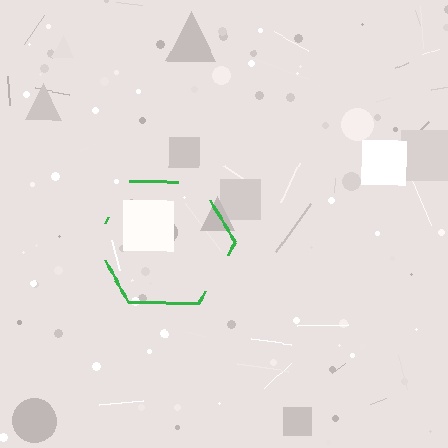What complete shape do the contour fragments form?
The contour fragments form a hexagon.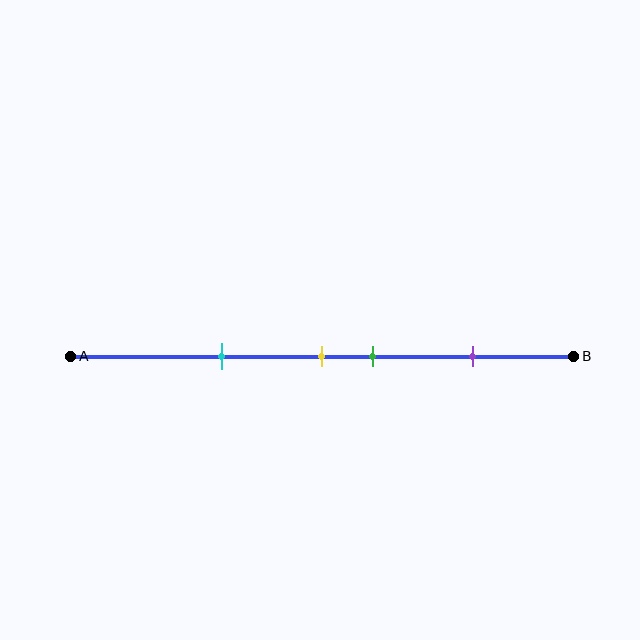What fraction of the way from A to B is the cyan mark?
The cyan mark is approximately 30% (0.3) of the way from A to B.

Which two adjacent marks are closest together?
The yellow and green marks are the closest adjacent pair.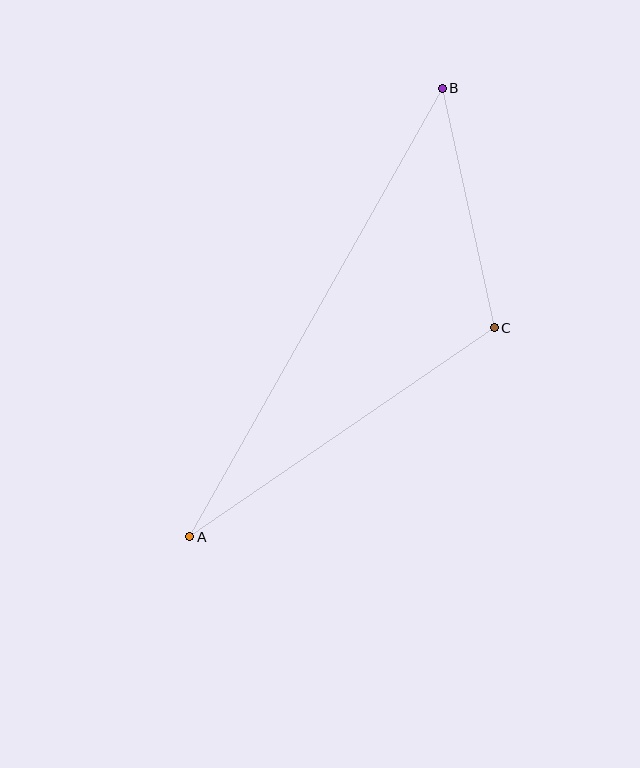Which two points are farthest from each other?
Points A and B are farthest from each other.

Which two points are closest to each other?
Points B and C are closest to each other.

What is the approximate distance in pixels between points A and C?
The distance between A and C is approximately 369 pixels.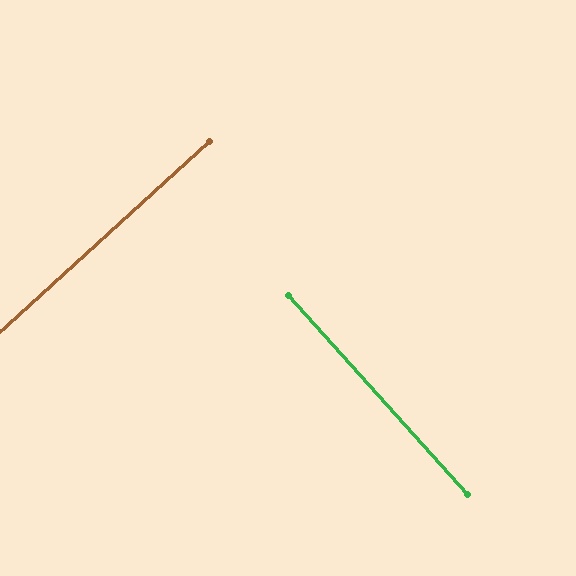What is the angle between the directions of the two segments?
Approximately 90 degrees.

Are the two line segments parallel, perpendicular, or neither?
Perpendicular — they meet at approximately 90°.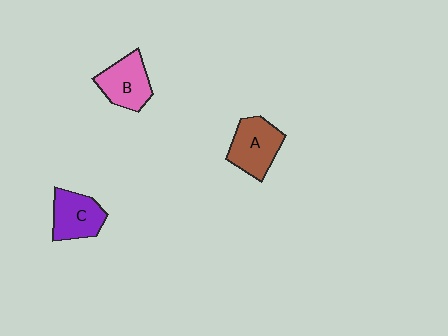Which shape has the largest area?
Shape A (brown).